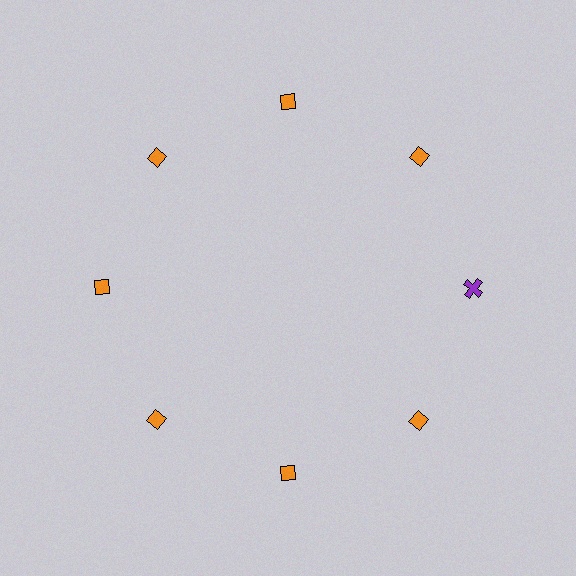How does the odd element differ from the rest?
It differs in both color (purple instead of orange) and shape (cross instead of diamond).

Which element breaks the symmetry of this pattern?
The purple cross at roughly the 3 o'clock position breaks the symmetry. All other shapes are orange diamonds.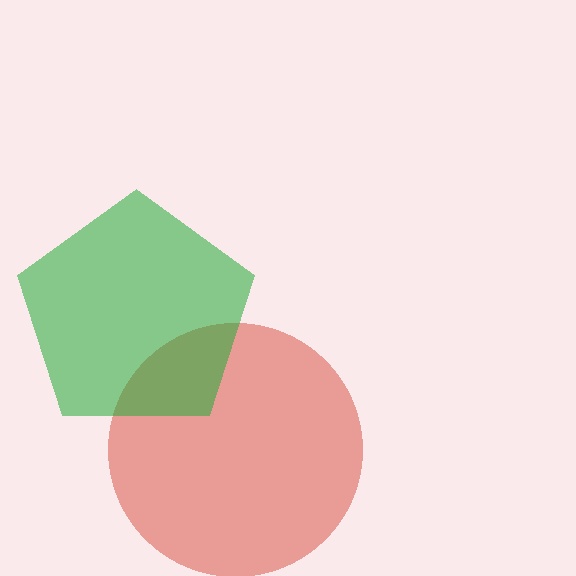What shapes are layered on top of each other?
The layered shapes are: a red circle, a green pentagon.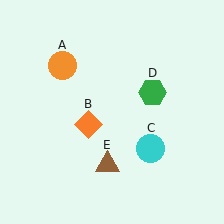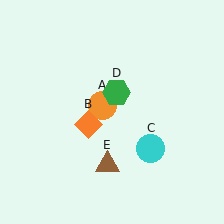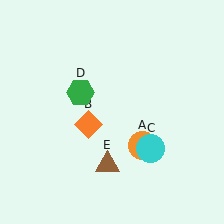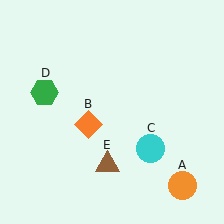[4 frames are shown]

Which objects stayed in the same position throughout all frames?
Orange diamond (object B) and cyan circle (object C) and brown triangle (object E) remained stationary.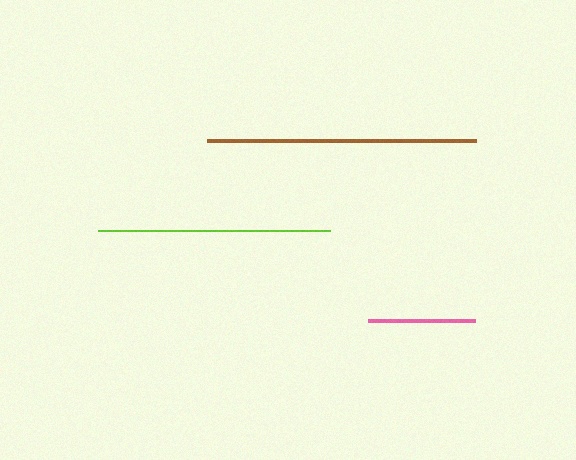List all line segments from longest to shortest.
From longest to shortest: brown, lime, pink.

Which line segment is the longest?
The brown line is the longest at approximately 269 pixels.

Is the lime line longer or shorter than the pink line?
The lime line is longer than the pink line.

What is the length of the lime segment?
The lime segment is approximately 232 pixels long.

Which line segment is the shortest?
The pink line is the shortest at approximately 107 pixels.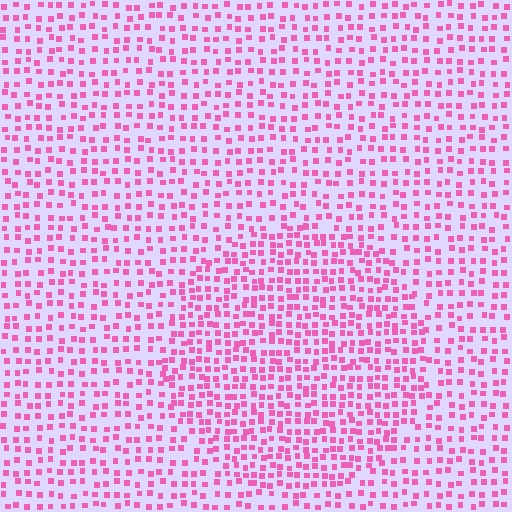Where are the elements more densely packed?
The elements are more densely packed inside the circle boundary.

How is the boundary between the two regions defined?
The boundary is defined by a change in element density (approximately 1.6x ratio). All elements are the same color, size, and shape.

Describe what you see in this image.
The image contains small pink elements arranged at two different densities. A circle-shaped region is visible where the elements are more densely packed than the surrounding area.